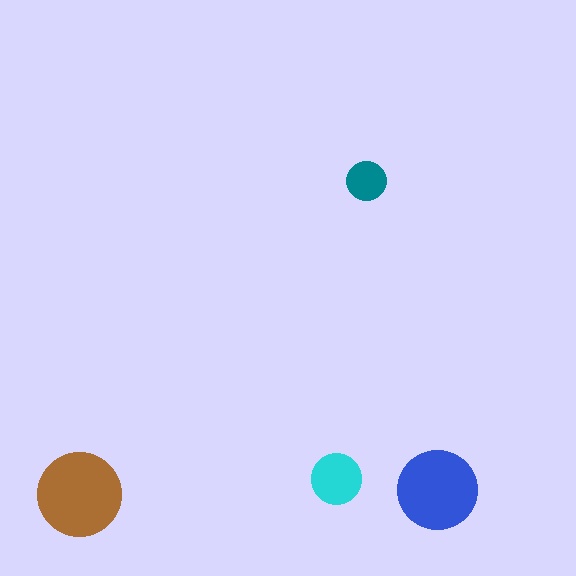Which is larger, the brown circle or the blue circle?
The brown one.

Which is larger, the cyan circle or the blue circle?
The blue one.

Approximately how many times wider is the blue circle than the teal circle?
About 2 times wider.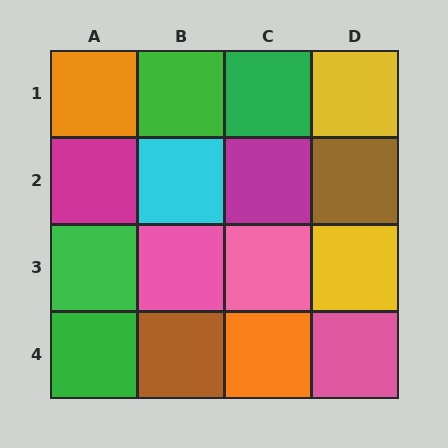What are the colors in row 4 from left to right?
Green, brown, orange, pink.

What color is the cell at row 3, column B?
Pink.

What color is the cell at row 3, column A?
Green.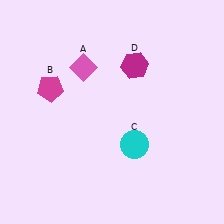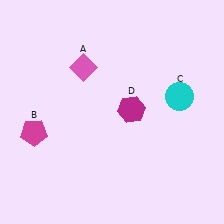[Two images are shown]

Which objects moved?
The objects that moved are: the magenta pentagon (B), the cyan circle (C), the magenta hexagon (D).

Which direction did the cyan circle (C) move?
The cyan circle (C) moved up.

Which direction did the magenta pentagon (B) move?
The magenta pentagon (B) moved down.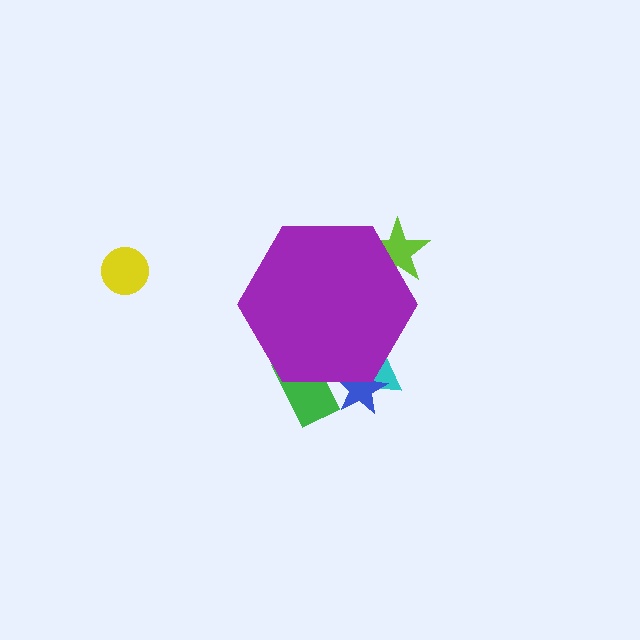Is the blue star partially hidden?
Yes, the blue star is partially hidden behind the purple hexagon.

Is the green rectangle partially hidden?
Yes, the green rectangle is partially hidden behind the purple hexagon.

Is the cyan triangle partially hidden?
Yes, the cyan triangle is partially hidden behind the purple hexagon.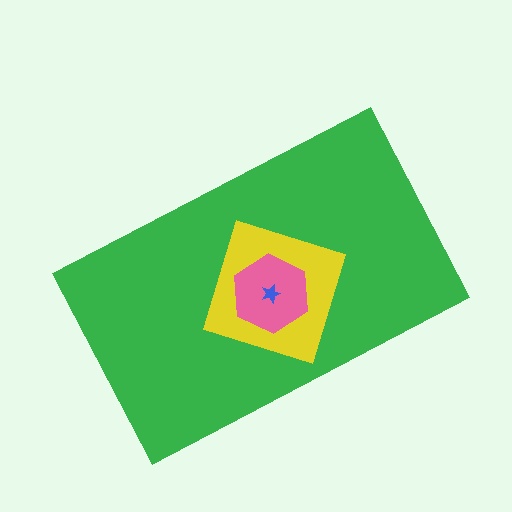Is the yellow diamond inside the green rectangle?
Yes.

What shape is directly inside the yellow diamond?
The pink hexagon.